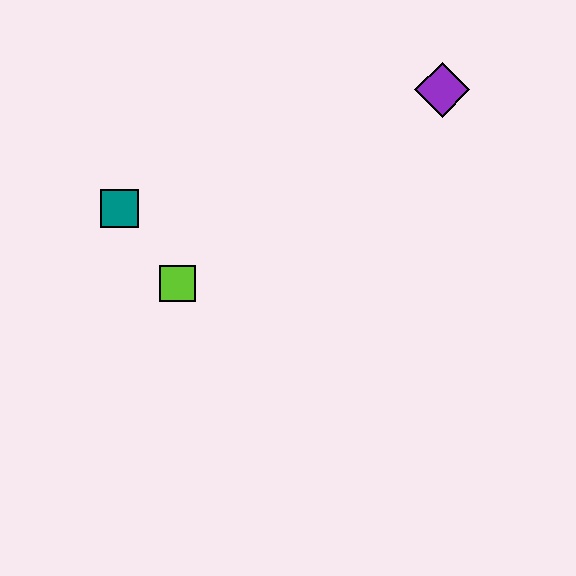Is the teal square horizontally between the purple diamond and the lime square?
No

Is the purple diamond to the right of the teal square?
Yes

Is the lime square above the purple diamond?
No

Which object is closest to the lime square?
The teal square is closest to the lime square.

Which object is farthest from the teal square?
The purple diamond is farthest from the teal square.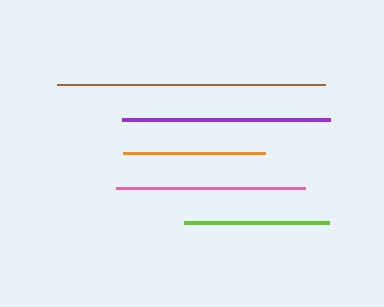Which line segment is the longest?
The brown line is the longest at approximately 268 pixels.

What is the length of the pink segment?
The pink segment is approximately 190 pixels long.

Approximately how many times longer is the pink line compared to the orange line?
The pink line is approximately 1.3 times the length of the orange line.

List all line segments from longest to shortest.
From longest to shortest: brown, purple, pink, lime, orange.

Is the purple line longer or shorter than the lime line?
The purple line is longer than the lime line.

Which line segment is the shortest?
The orange line is the shortest at approximately 141 pixels.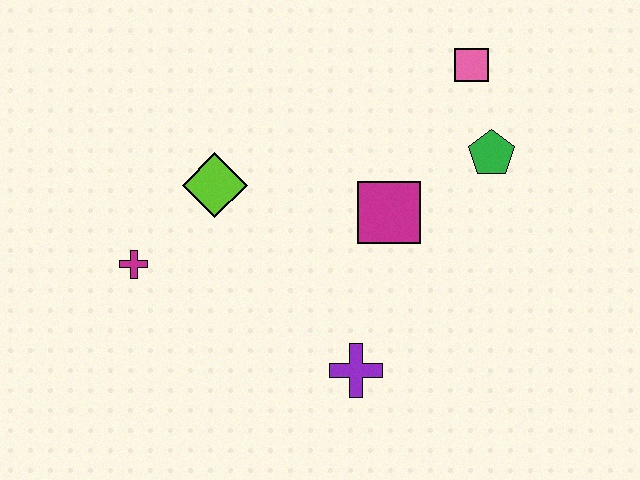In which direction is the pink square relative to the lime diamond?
The pink square is to the right of the lime diamond.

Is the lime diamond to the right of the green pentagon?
No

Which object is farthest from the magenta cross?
The pink square is farthest from the magenta cross.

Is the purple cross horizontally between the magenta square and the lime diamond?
Yes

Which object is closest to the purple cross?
The magenta square is closest to the purple cross.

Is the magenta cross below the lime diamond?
Yes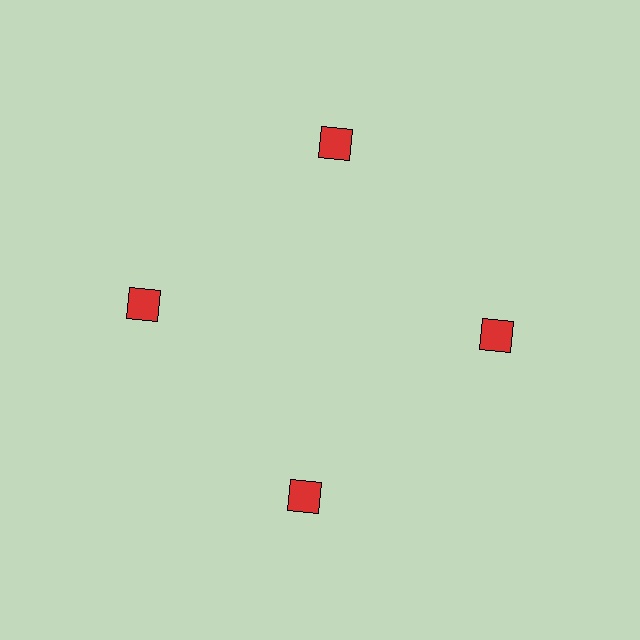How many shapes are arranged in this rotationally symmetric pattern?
There are 4 shapes, arranged in 4 groups of 1.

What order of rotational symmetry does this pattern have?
This pattern has 4-fold rotational symmetry.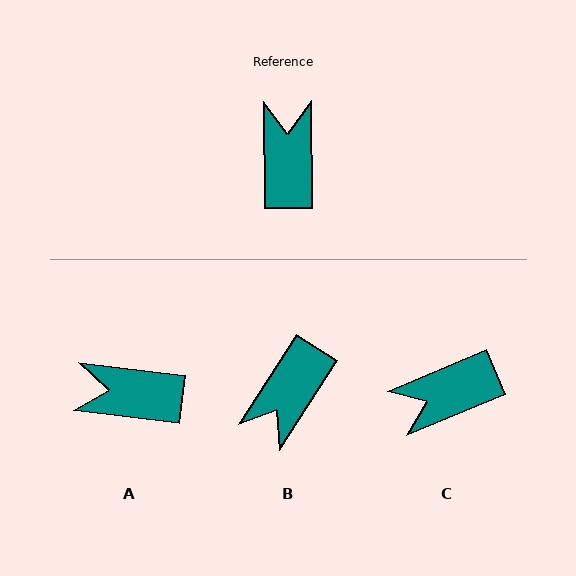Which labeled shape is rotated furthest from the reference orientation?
B, about 147 degrees away.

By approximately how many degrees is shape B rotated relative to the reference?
Approximately 147 degrees counter-clockwise.